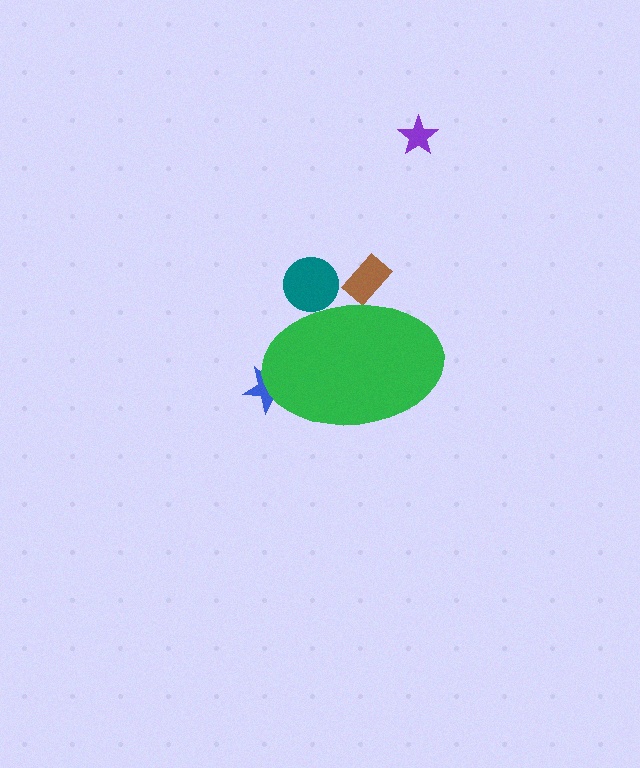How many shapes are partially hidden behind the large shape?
3 shapes are partially hidden.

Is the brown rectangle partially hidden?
Yes, the brown rectangle is partially hidden behind the green ellipse.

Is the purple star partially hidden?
No, the purple star is fully visible.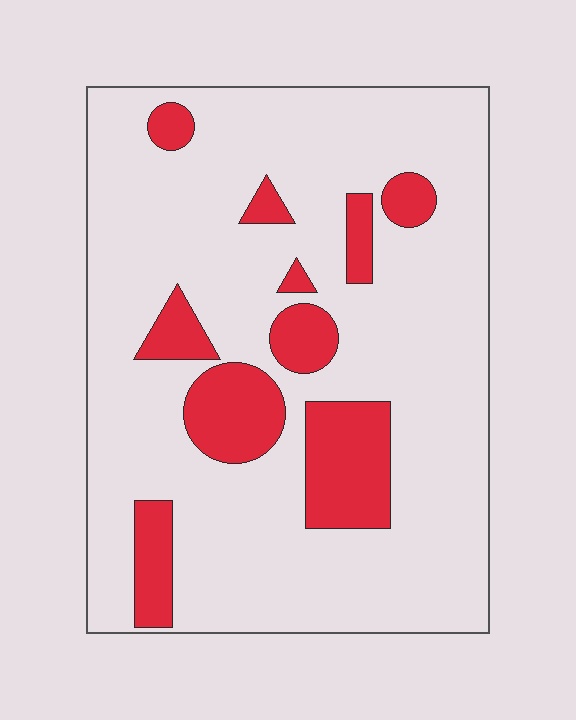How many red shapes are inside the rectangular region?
10.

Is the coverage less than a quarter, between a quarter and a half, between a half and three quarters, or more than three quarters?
Less than a quarter.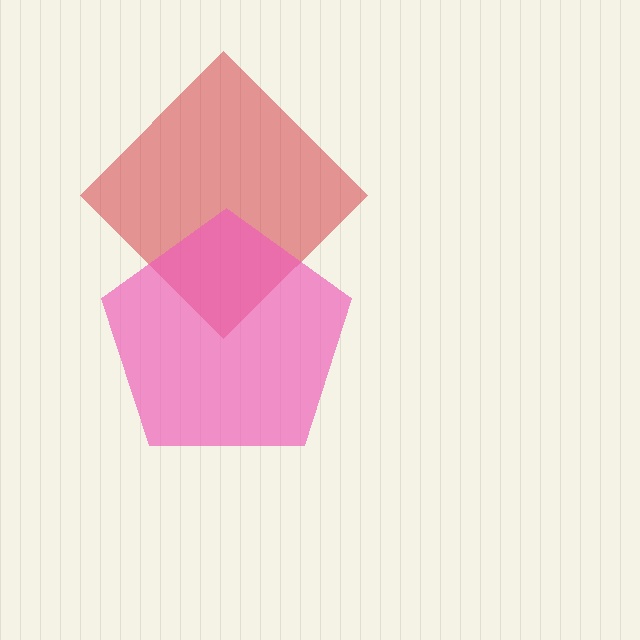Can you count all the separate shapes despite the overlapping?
Yes, there are 2 separate shapes.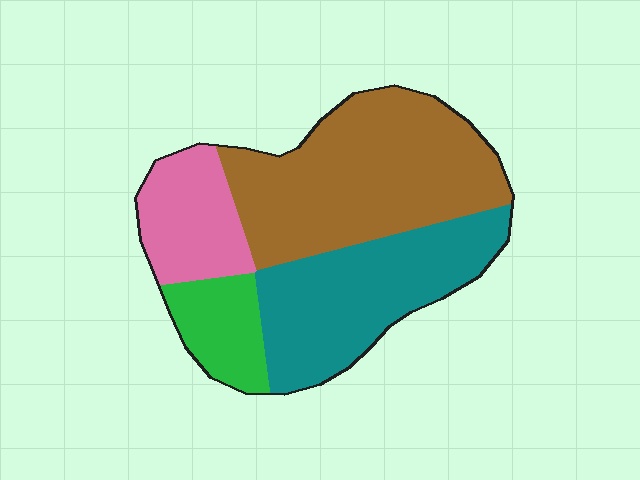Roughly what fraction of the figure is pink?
Pink takes up less than a sixth of the figure.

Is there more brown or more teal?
Brown.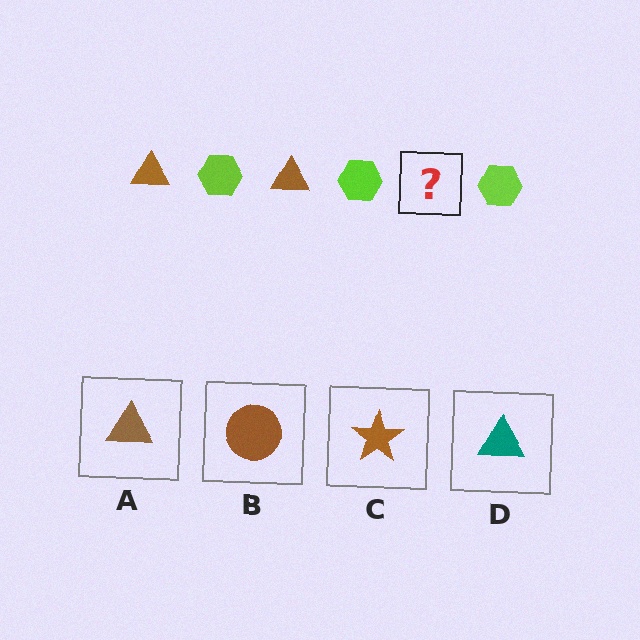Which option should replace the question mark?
Option A.